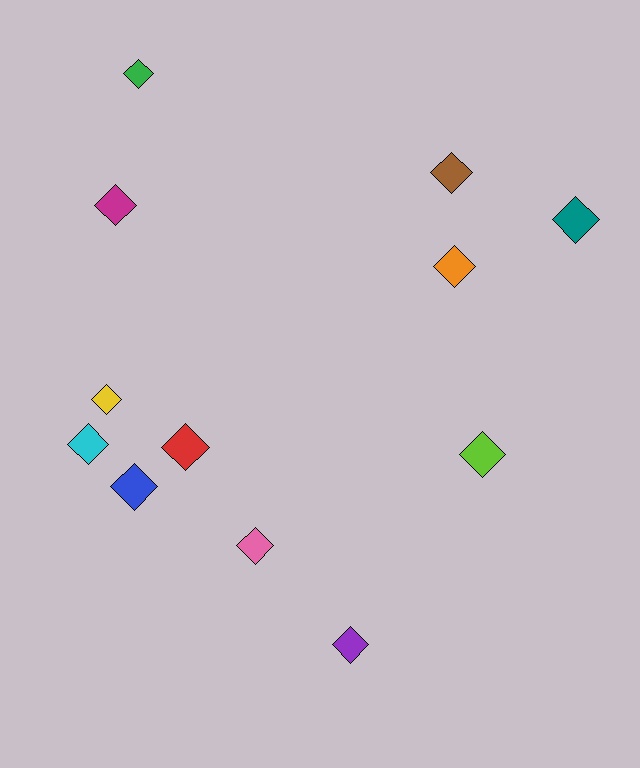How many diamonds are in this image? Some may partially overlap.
There are 12 diamonds.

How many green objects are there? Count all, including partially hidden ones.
There is 1 green object.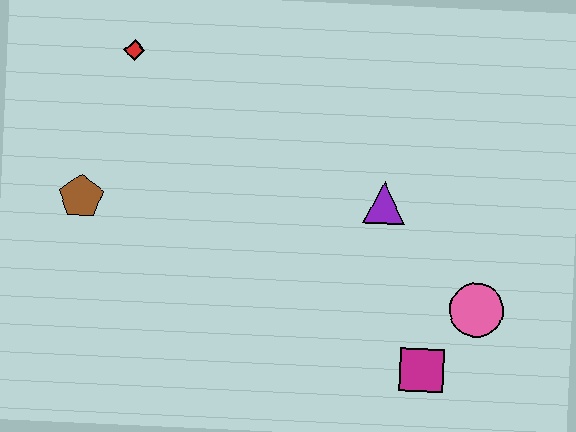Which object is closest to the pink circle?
The magenta square is closest to the pink circle.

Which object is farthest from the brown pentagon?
The pink circle is farthest from the brown pentagon.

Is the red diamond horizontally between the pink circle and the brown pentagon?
Yes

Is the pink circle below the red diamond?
Yes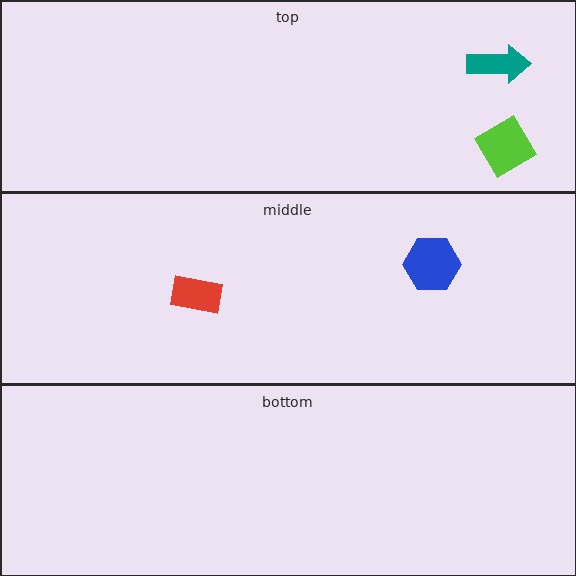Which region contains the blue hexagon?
The middle region.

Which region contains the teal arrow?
The top region.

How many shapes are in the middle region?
2.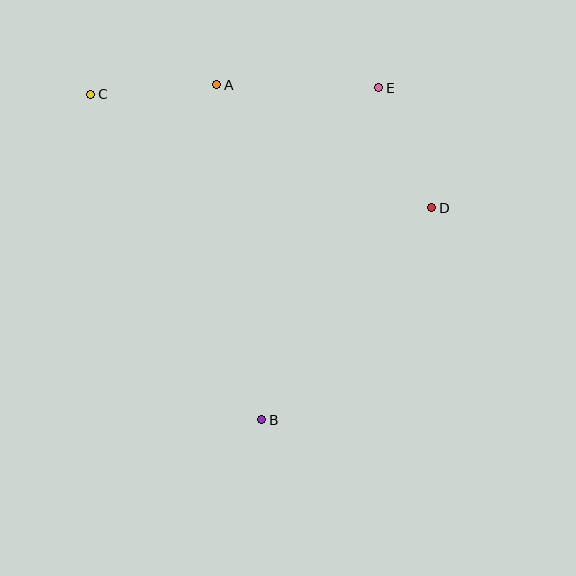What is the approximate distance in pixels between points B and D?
The distance between B and D is approximately 272 pixels.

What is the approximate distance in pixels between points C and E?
The distance between C and E is approximately 288 pixels.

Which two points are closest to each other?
Points A and C are closest to each other.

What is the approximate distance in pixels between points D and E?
The distance between D and E is approximately 131 pixels.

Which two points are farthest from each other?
Points B and C are farthest from each other.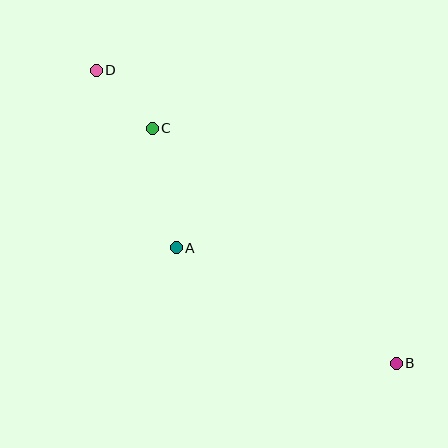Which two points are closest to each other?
Points C and D are closest to each other.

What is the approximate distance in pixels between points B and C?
The distance between B and C is approximately 339 pixels.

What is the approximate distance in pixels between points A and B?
The distance between A and B is approximately 248 pixels.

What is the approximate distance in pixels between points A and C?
The distance between A and C is approximately 122 pixels.